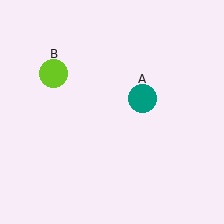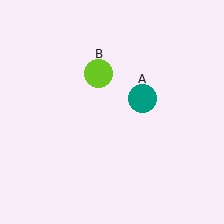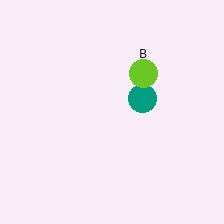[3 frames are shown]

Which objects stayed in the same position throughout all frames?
Teal circle (object A) remained stationary.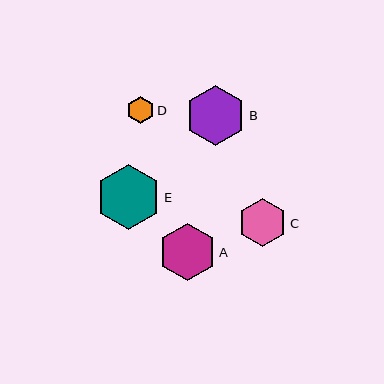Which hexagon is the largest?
Hexagon E is the largest with a size of approximately 64 pixels.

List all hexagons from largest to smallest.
From largest to smallest: E, B, A, C, D.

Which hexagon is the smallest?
Hexagon D is the smallest with a size of approximately 27 pixels.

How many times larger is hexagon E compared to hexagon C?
Hexagon E is approximately 1.3 times the size of hexagon C.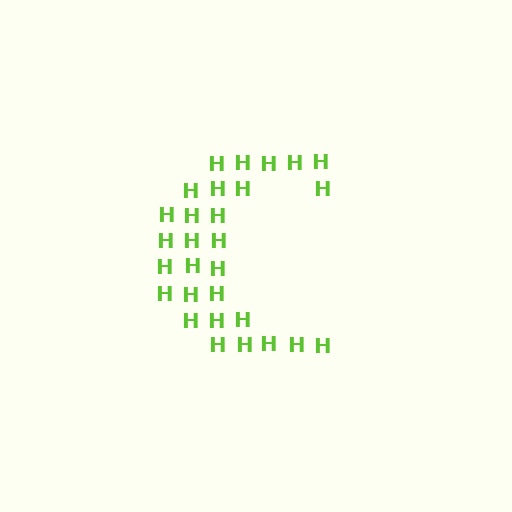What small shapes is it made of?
It is made of small letter H's.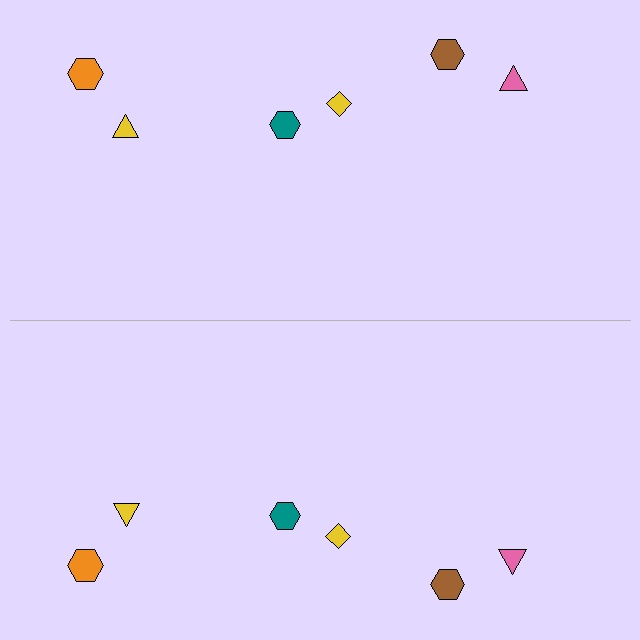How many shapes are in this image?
There are 12 shapes in this image.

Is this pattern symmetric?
Yes, this pattern has bilateral (reflection) symmetry.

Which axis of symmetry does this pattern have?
The pattern has a horizontal axis of symmetry running through the center of the image.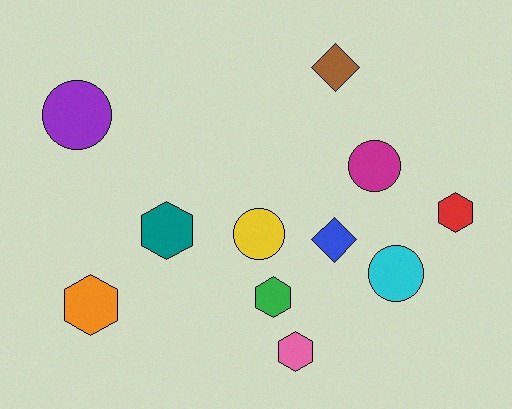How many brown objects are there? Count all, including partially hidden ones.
There is 1 brown object.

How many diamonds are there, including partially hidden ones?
There are 2 diamonds.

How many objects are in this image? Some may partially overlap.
There are 11 objects.